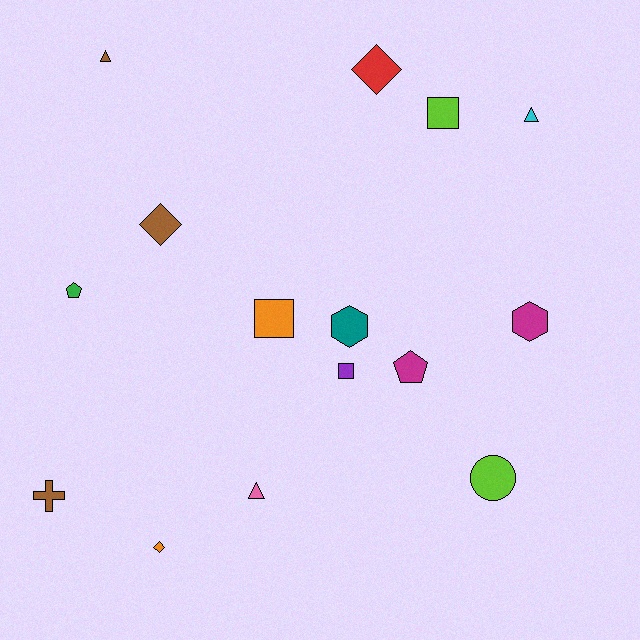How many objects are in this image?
There are 15 objects.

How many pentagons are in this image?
There are 2 pentagons.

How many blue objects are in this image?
There are no blue objects.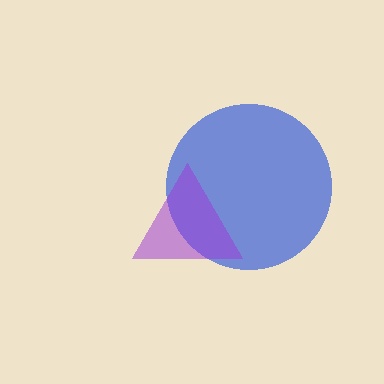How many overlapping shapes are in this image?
There are 2 overlapping shapes in the image.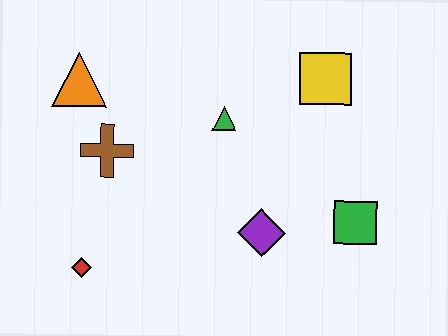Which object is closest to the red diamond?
The brown cross is closest to the red diamond.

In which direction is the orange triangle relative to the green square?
The orange triangle is to the left of the green square.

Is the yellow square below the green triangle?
No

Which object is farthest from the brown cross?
The green square is farthest from the brown cross.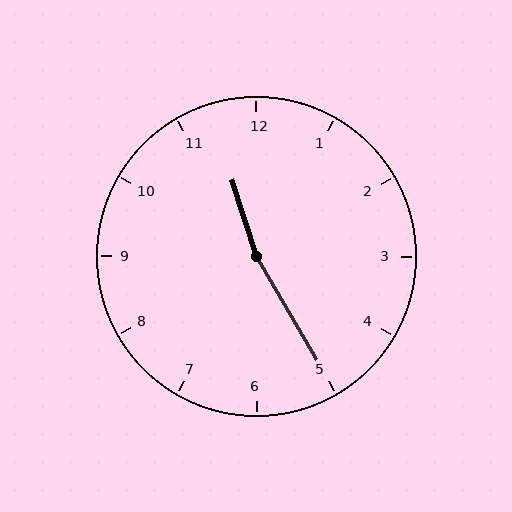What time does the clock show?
11:25.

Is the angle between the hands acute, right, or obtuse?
It is obtuse.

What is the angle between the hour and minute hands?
Approximately 168 degrees.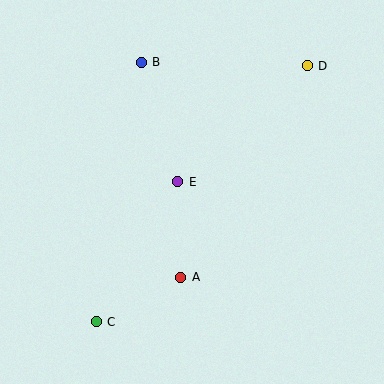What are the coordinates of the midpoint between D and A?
The midpoint between D and A is at (244, 172).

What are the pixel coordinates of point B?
Point B is at (141, 62).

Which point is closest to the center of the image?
Point E at (178, 182) is closest to the center.